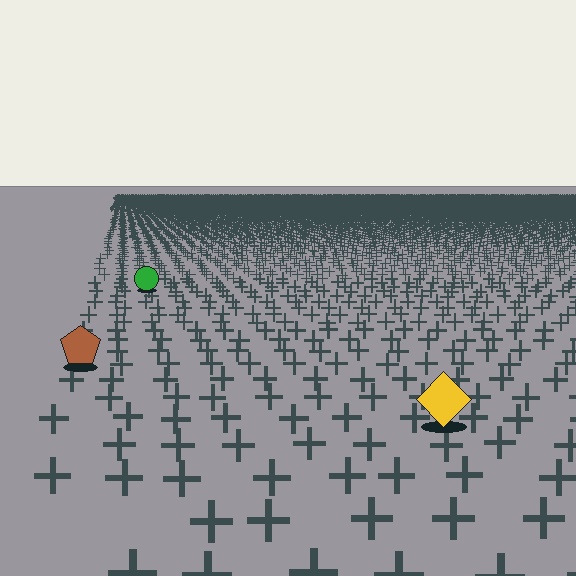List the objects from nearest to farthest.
From nearest to farthest: the yellow diamond, the brown pentagon, the green circle.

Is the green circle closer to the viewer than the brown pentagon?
No. The brown pentagon is closer — you can tell from the texture gradient: the ground texture is coarser near it.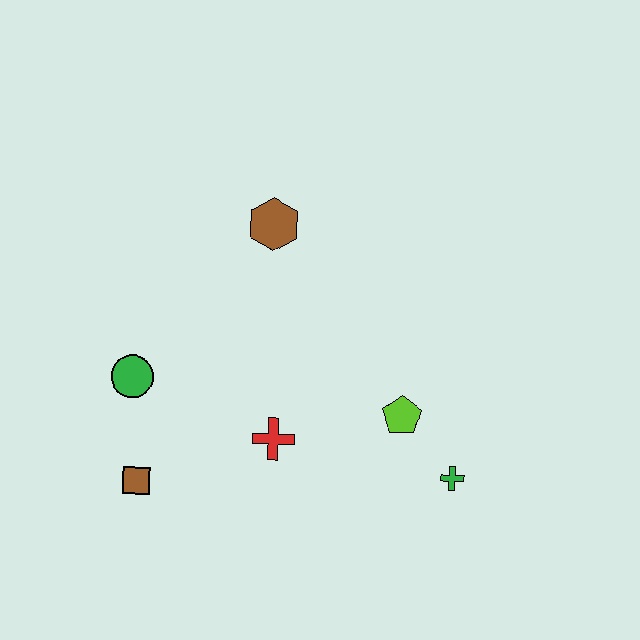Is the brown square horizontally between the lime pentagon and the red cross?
No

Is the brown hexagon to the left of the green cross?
Yes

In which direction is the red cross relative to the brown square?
The red cross is to the right of the brown square.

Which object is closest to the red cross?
The lime pentagon is closest to the red cross.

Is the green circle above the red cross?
Yes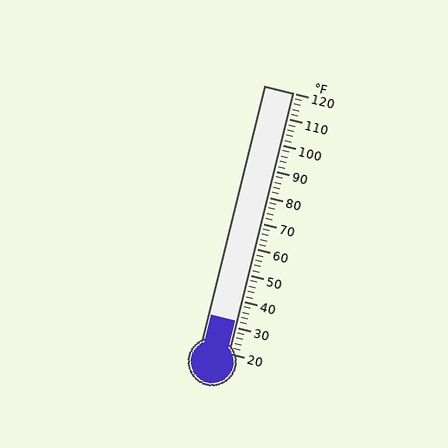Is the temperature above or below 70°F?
The temperature is below 70°F.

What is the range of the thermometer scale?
The thermometer scale ranges from 20°F to 120°F.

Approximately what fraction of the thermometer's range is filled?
The thermometer is filled to approximately 10% of its range.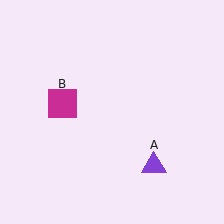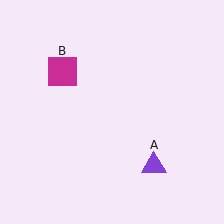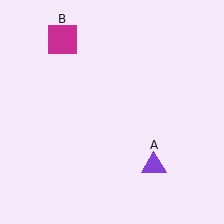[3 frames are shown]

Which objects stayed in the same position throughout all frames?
Purple triangle (object A) remained stationary.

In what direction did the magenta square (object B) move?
The magenta square (object B) moved up.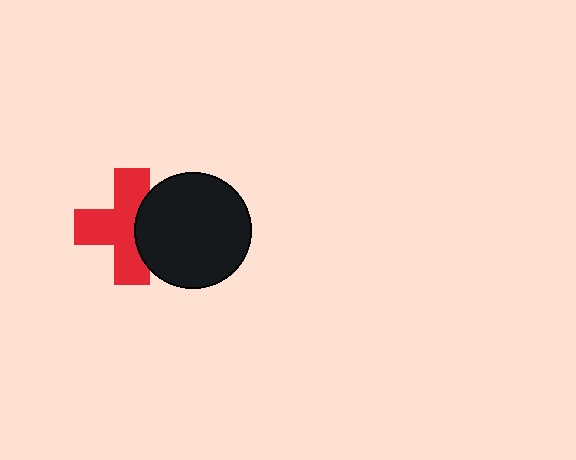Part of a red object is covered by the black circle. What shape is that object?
It is a cross.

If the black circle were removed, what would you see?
You would see the complete red cross.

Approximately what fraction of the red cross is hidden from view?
Roughly 32% of the red cross is hidden behind the black circle.